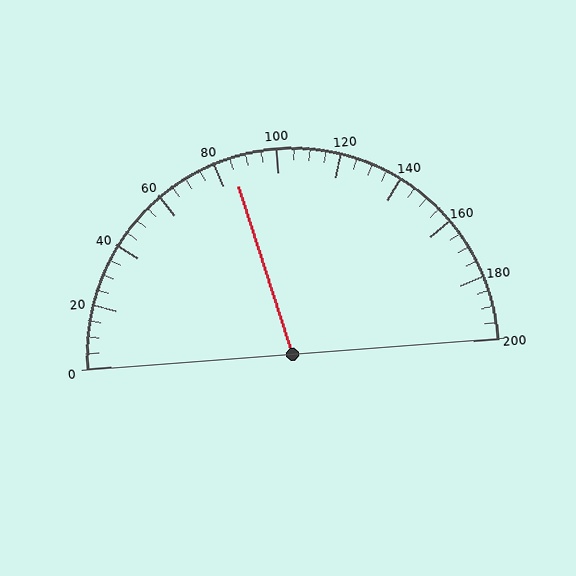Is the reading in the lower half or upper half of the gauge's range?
The reading is in the lower half of the range (0 to 200).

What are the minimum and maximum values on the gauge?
The gauge ranges from 0 to 200.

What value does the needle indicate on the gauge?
The needle indicates approximately 85.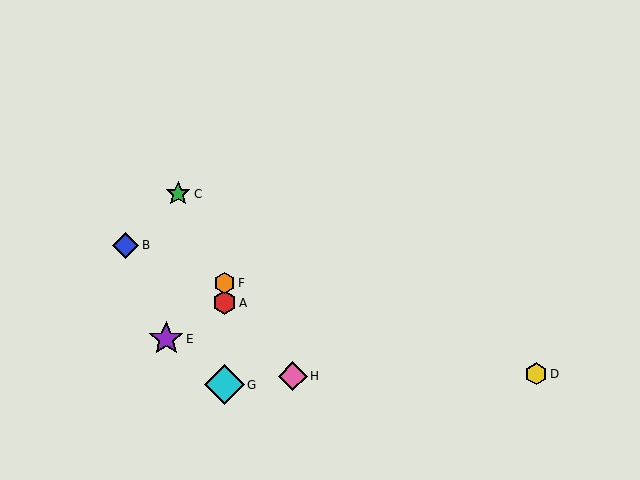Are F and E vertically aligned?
No, F is at x≈224 and E is at x≈166.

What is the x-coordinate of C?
Object C is at x≈178.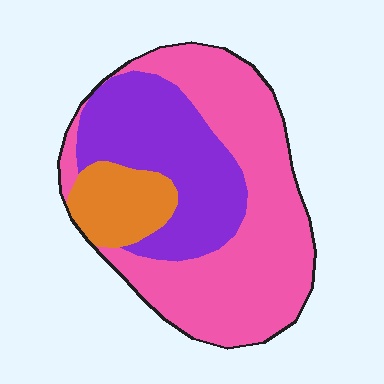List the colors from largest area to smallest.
From largest to smallest: pink, purple, orange.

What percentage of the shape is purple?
Purple takes up about one third (1/3) of the shape.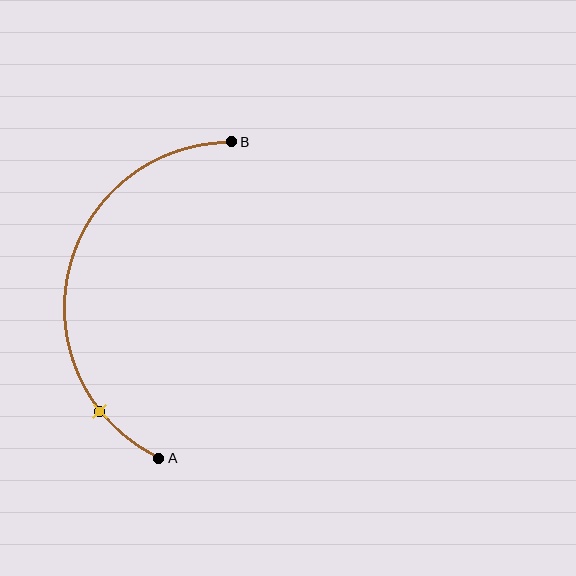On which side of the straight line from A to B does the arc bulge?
The arc bulges to the left of the straight line connecting A and B.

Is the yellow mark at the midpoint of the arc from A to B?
No. The yellow mark lies on the arc but is closer to endpoint A. The arc midpoint would be at the point on the curve equidistant along the arc from both A and B.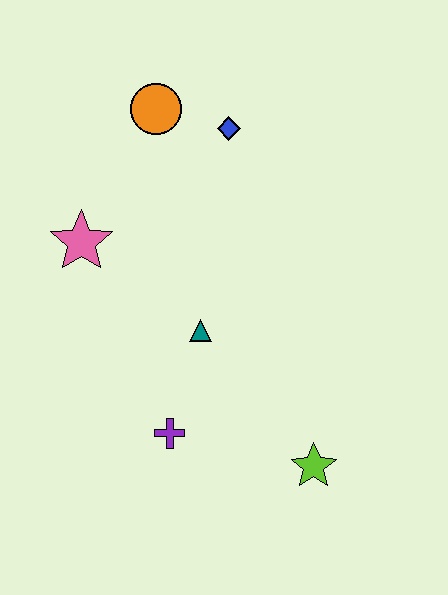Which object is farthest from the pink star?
The lime star is farthest from the pink star.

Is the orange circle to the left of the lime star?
Yes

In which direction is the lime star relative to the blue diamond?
The lime star is below the blue diamond.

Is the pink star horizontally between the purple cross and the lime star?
No